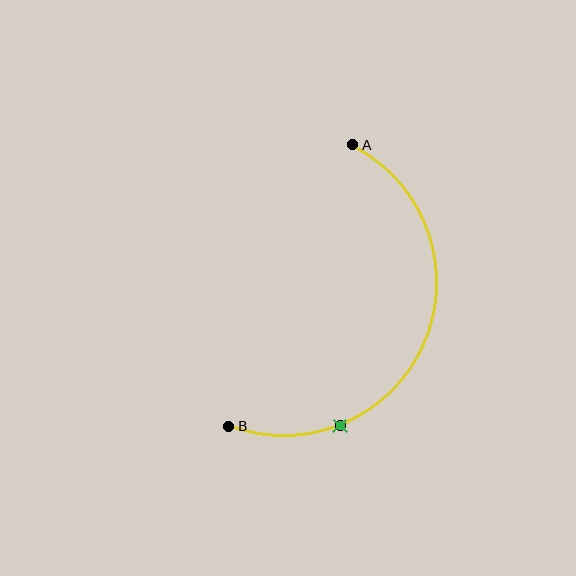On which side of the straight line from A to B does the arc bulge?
The arc bulges to the right of the straight line connecting A and B.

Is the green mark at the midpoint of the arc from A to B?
No. The green mark lies on the arc but is closer to endpoint B. The arc midpoint would be at the point on the curve equidistant along the arc from both A and B.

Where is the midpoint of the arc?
The arc midpoint is the point on the curve farthest from the straight line joining A and B. It sits to the right of that line.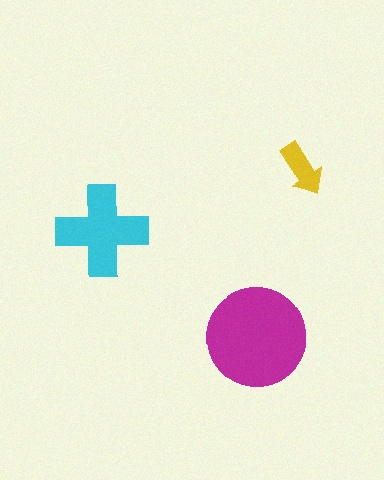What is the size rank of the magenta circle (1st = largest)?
1st.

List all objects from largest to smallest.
The magenta circle, the cyan cross, the yellow arrow.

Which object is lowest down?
The magenta circle is bottommost.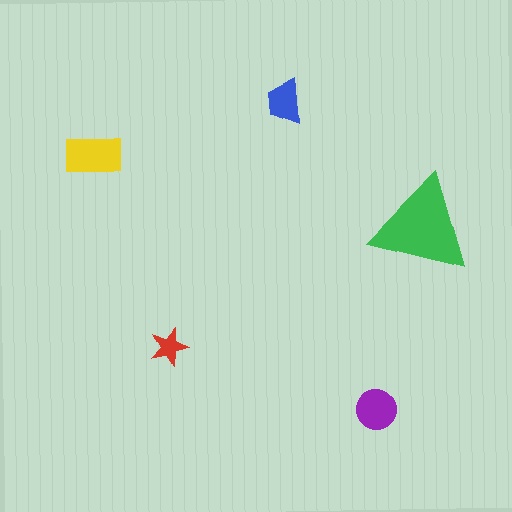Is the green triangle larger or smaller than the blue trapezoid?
Larger.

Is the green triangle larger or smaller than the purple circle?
Larger.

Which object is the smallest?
The red star.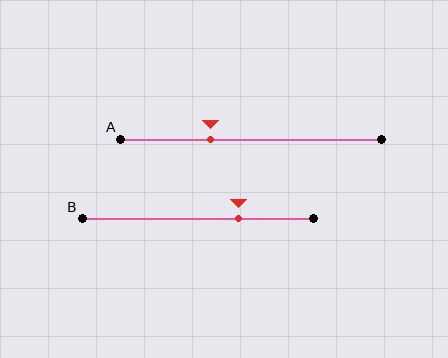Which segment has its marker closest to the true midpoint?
Segment A has its marker closest to the true midpoint.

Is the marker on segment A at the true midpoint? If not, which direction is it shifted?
No, the marker on segment A is shifted to the left by about 16% of the segment length.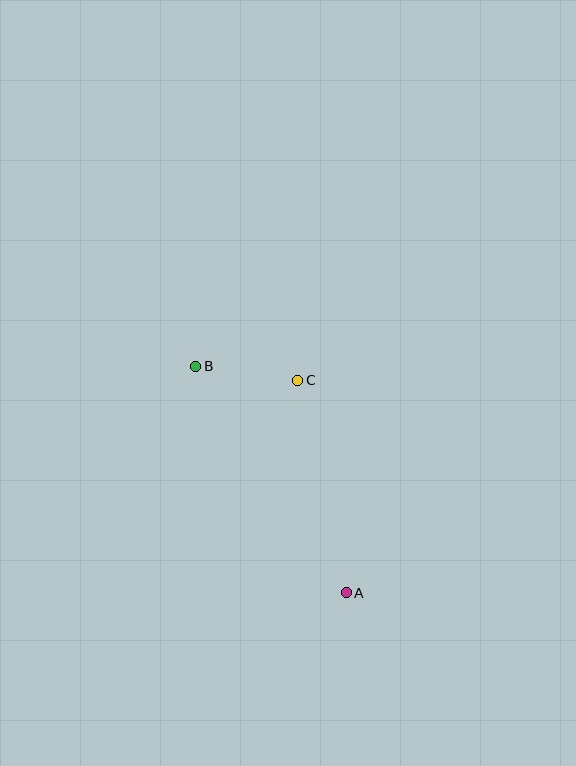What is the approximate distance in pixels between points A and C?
The distance between A and C is approximately 218 pixels.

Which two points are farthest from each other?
Points A and B are farthest from each other.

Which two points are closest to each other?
Points B and C are closest to each other.